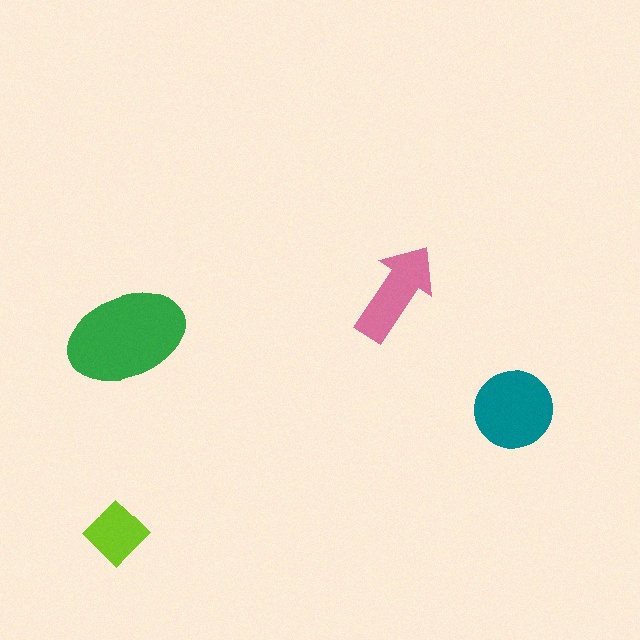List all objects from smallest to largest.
The lime diamond, the pink arrow, the teal circle, the green ellipse.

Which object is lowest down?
The lime diamond is bottommost.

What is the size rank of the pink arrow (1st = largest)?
3rd.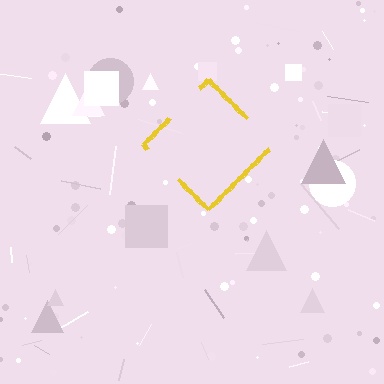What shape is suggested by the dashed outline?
The dashed outline suggests a diamond.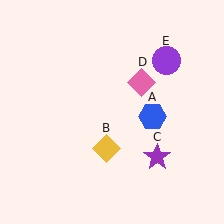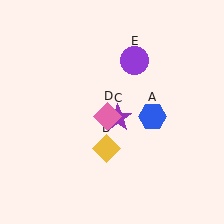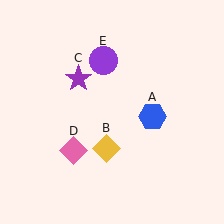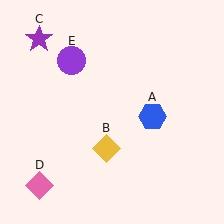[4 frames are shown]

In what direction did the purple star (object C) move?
The purple star (object C) moved up and to the left.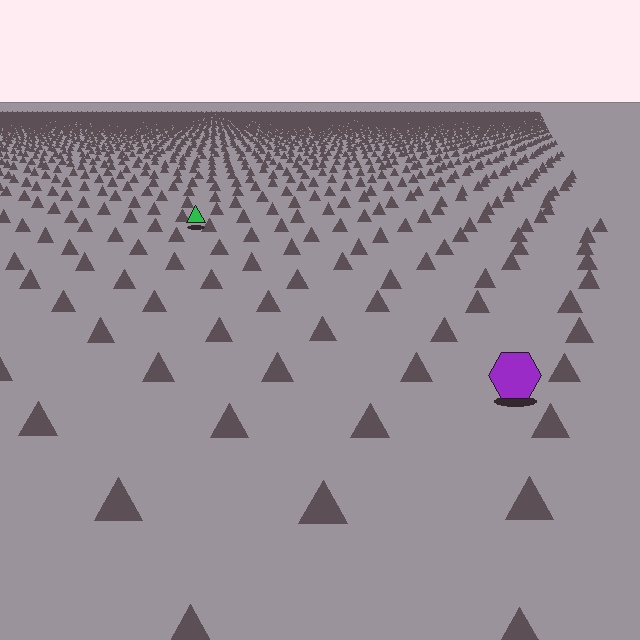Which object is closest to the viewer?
The purple hexagon is closest. The texture marks near it are larger and more spread out.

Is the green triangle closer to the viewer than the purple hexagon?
No. The purple hexagon is closer — you can tell from the texture gradient: the ground texture is coarser near it.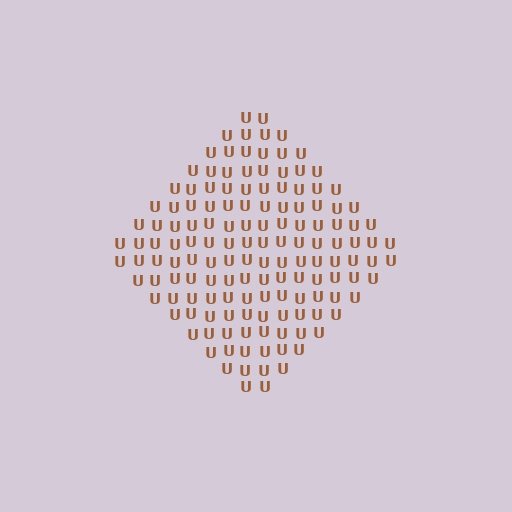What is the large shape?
The large shape is a diamond.